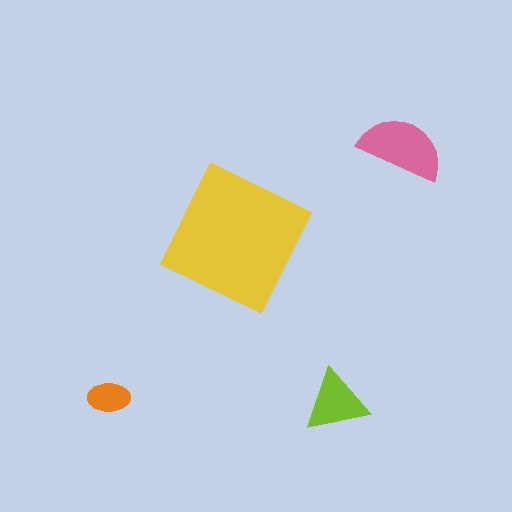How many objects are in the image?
There are 4 objects in the image.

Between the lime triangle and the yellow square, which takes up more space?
The yellow square.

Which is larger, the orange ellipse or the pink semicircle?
The pink semicircle.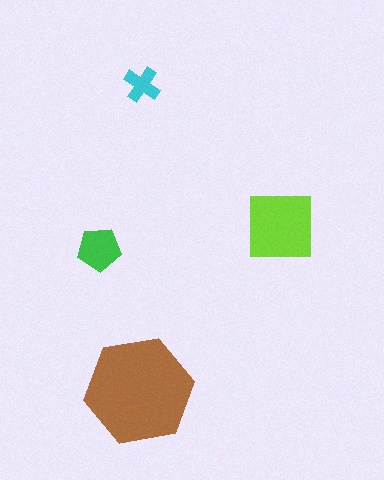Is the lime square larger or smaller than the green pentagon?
Larger.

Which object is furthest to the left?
The green pentagon is leftmost.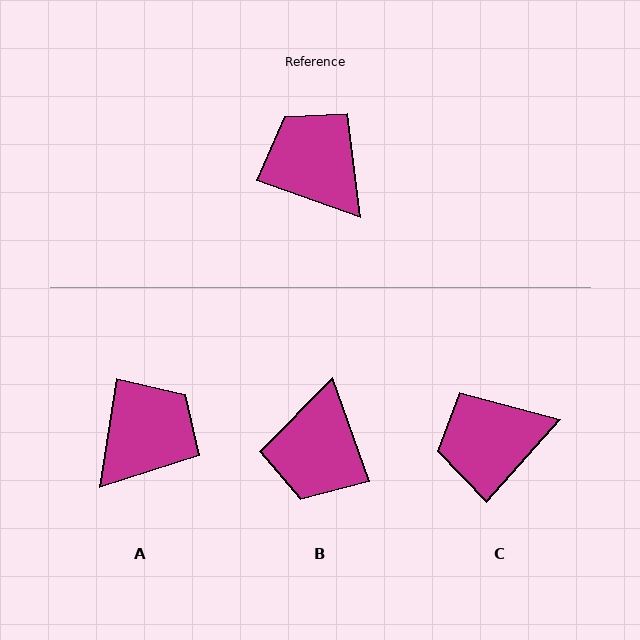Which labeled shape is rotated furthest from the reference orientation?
B, about 129 degrees away.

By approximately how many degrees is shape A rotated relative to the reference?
Approximately 79 degrees clockwise.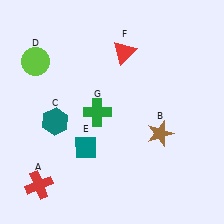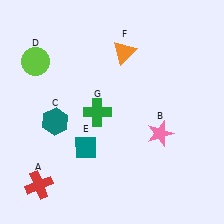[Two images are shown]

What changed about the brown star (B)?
In Image 1, B is brown. In Image 2, it changed to pink.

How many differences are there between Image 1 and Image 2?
There are 2 differences between the two images.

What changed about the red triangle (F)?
In Image 1, F is red. In Image 2, it changed to orange.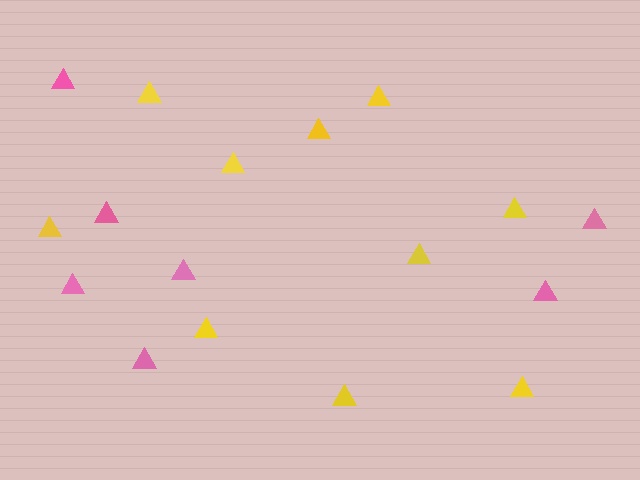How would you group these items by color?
There are 2 groups: one group of yellow triangles (10) and one group of pink triangles (7).